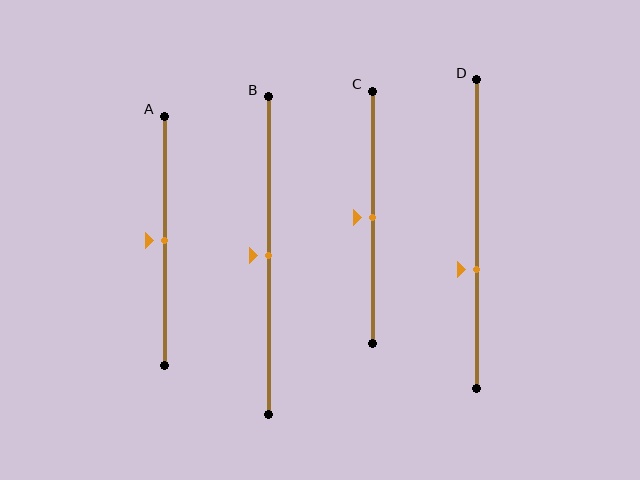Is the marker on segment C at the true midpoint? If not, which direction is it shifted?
Yes, the marker on segment C is at the true midpoint.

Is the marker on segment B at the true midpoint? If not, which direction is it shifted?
Yes, the marker on segment B is at the true midpoint.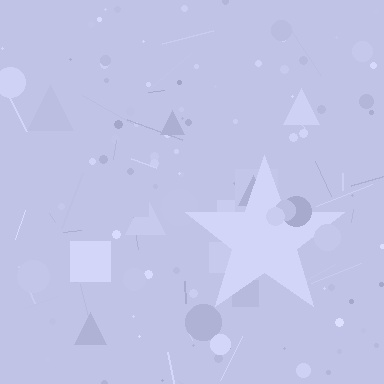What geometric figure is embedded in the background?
A star is embedded in the background.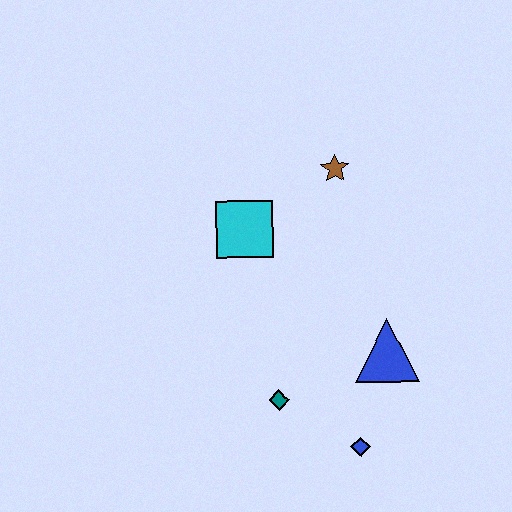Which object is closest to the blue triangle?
The blue diamond is closest to the blue triangle.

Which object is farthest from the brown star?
The blue diamond is farthest from the brown star.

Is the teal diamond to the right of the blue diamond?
No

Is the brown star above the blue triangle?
Yes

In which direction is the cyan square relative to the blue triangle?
The cyan square is to the left of the blue triangle.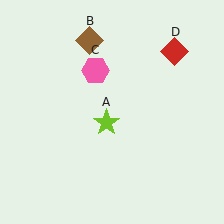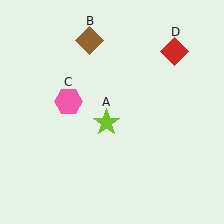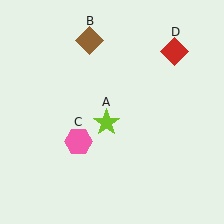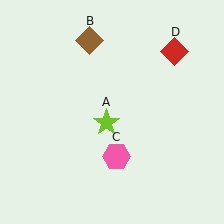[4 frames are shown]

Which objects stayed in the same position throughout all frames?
Lime star (object A) and brown diamond (object B) and red diamond (object D) remained stationary.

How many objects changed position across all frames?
1 object changed position: pink hexagon (object C).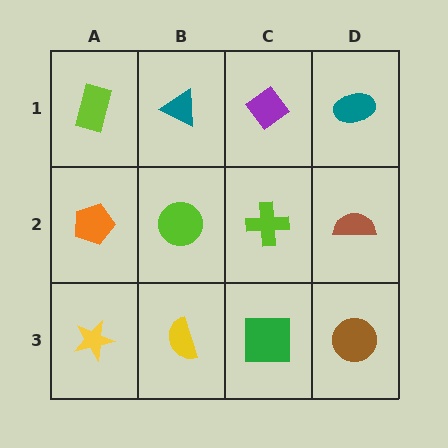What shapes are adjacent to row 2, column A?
A lime rectangle (row 1, column A), a yellow star (row 3, column A), a lime circle (row 2, column B).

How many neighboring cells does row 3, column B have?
3.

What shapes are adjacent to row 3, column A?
An orange pentagon (row 2, column A), a yellow semicircle (row 3, column B).